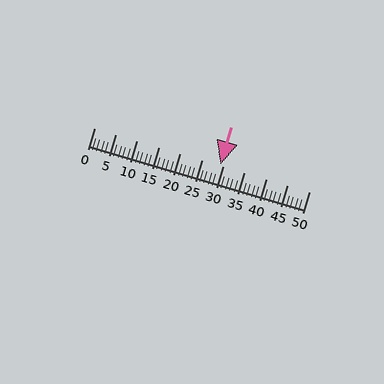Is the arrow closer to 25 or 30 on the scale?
The arrow is closer to 30.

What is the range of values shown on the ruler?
The ruler shows values from 0 to 50.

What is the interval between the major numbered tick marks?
The major tick marks are spaced 5 units apart.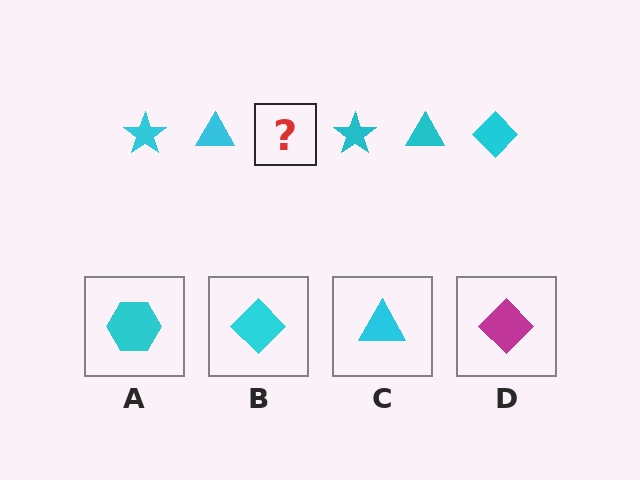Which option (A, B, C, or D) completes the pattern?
B.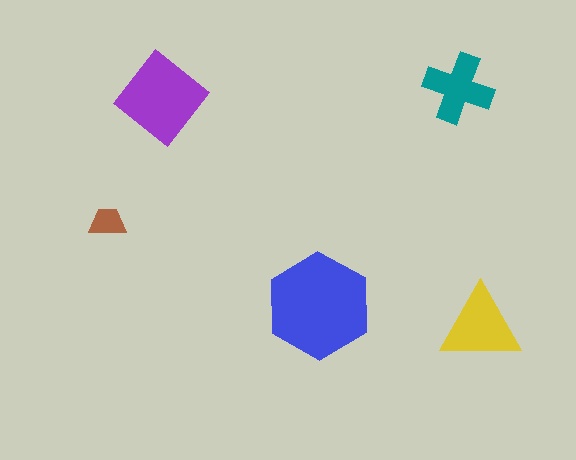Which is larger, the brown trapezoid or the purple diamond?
The purple diamond.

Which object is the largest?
The blue hexagon.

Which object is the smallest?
The brown trapezoid.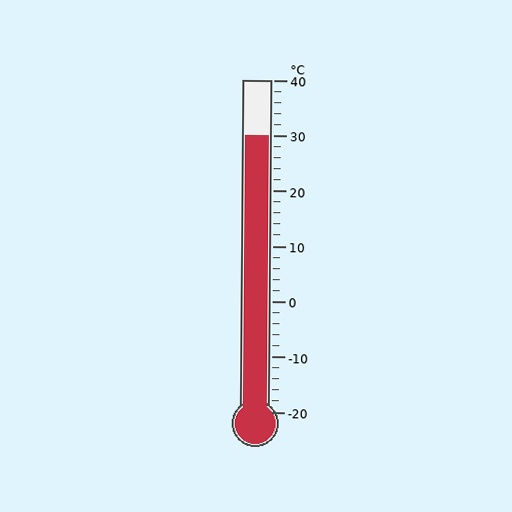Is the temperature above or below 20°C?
The temperature is above 20°C.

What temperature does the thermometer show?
The thermometer shows approximately 30°C.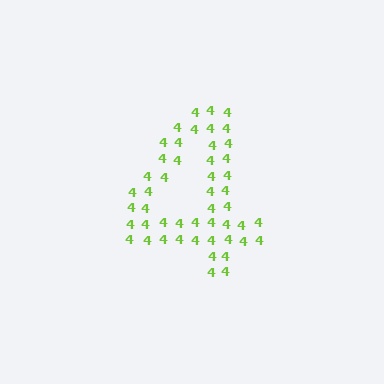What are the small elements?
The small elements are digit 4's.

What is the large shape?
The large shape is the digit 4.